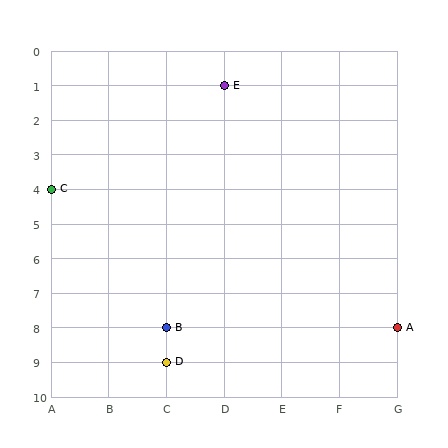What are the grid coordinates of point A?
Point A is at grid coordinates (G, 8).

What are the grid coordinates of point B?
Point B is at grid coordinates (C, 8).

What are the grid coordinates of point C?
Point C is at grid coordinates (A, 4).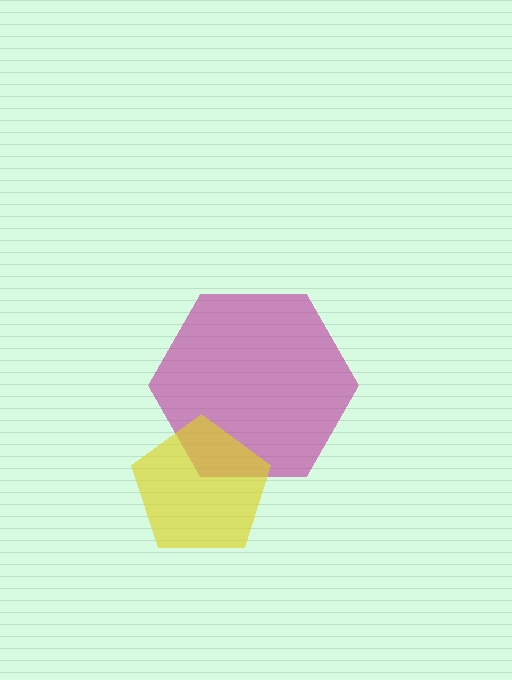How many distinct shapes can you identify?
There are 2 distinct shapes: a magenta hexagon, a yellow pentagon.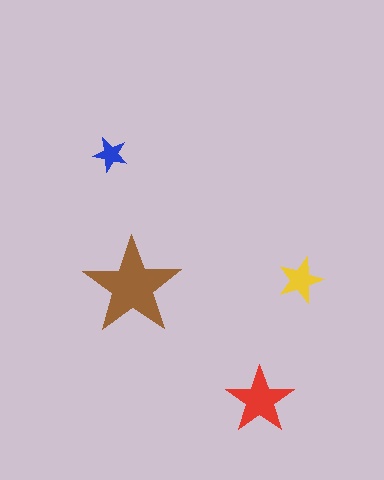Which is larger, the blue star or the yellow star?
The yellow one.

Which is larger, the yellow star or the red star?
The red one.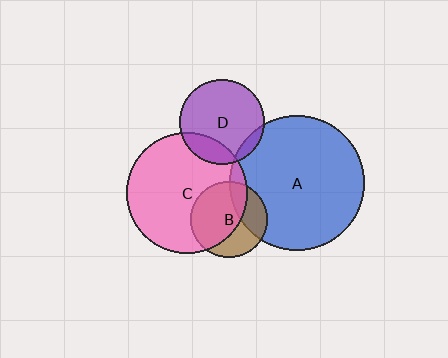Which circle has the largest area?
Circle A (blue).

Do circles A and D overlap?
Yes.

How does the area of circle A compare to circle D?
Approximately 2.5 times.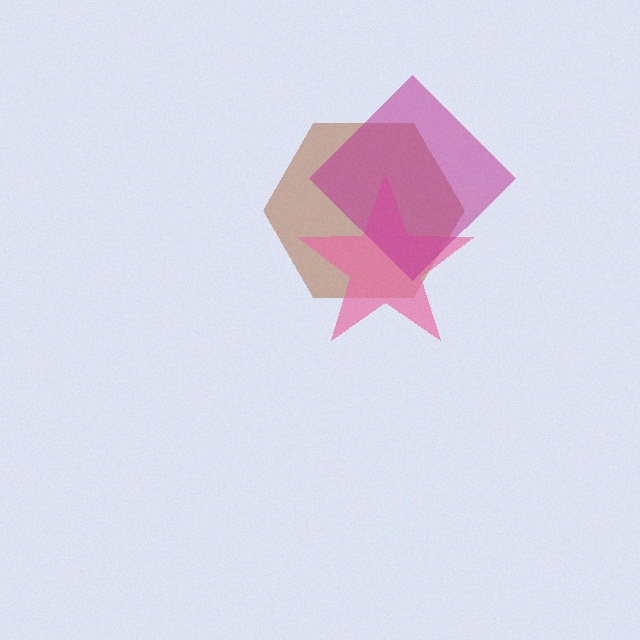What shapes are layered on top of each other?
The layered shapes are: a brown hexagon, a pink star, a magenta diamond.